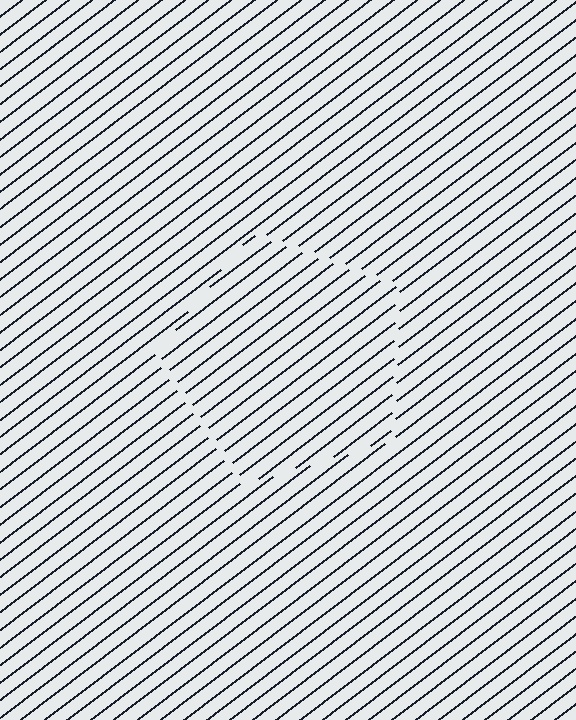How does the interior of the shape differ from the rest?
The interior of the shape contains the same grating, shifted by half a period — the contour is defined by the phase discontinuity where line-ends from the inner and outer gratings abut.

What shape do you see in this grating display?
An illusory pentagon. The interior of the shape contains the same grating, shifted by half a period — the contour is defined by the phase discontinuity where line-ends from the inner and outer gratings abut.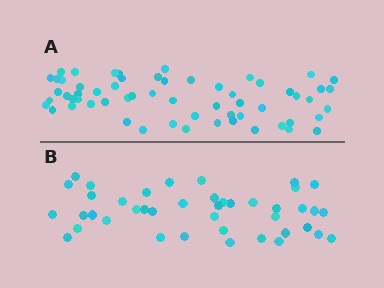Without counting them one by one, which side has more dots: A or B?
Region A (the top region) has more dots.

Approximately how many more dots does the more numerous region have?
Region A has approximately 20 more dots than region B.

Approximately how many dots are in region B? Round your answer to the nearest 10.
About 40 dots. (The exact count is 42, which rounds to 40.)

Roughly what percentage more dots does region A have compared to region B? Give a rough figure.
About 45% more.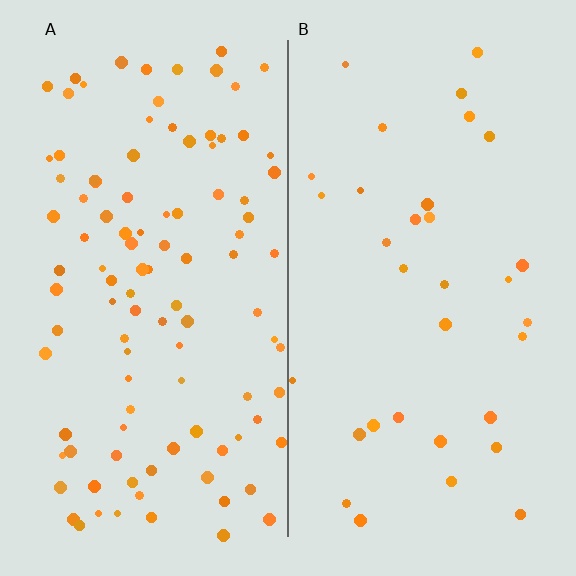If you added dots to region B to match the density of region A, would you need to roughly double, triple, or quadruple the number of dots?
Approximately triple.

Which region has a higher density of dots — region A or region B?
A (the left).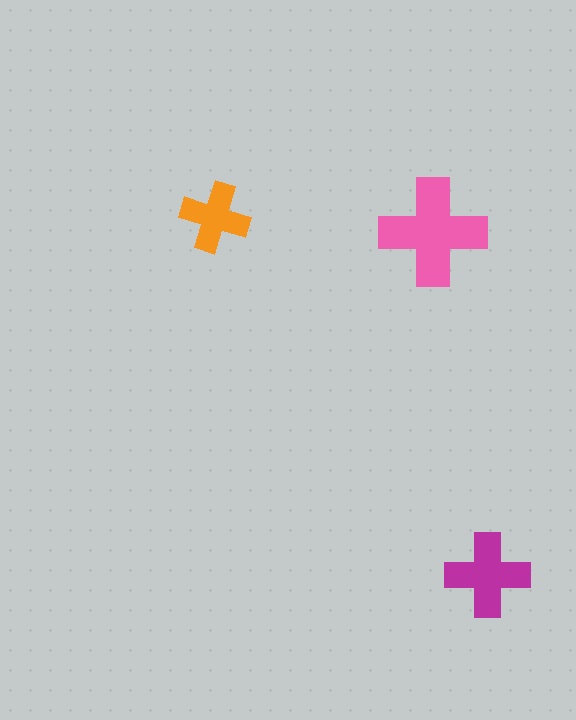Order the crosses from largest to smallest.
the pink one, the magenta one, the orange one.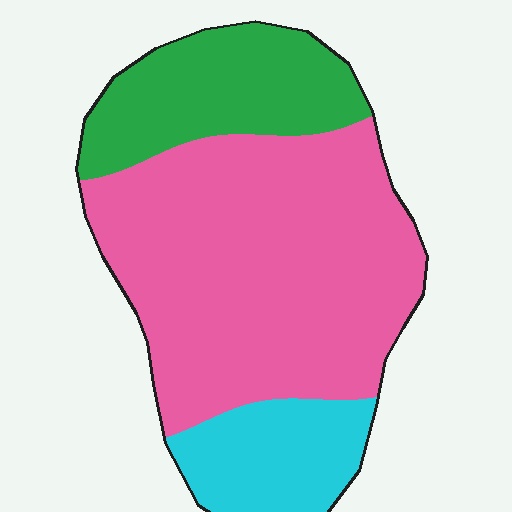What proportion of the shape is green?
Green covers 23% of the shape.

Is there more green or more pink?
Pink.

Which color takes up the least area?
Cyan, at roughly 15%.